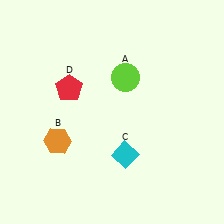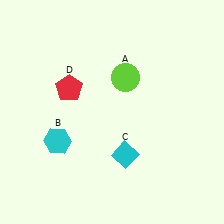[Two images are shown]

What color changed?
The hexagon (B) changed from orange in Image 1 to cyan in Image 2.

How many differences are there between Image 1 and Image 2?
There is 1 difference between the two images.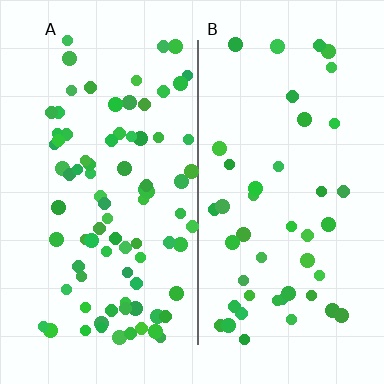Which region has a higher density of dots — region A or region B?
A (the left).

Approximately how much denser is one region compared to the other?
Approximately 1.9× — region A over region B.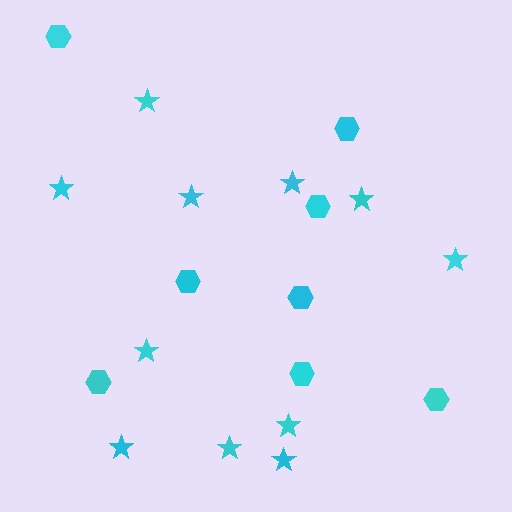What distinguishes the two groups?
There are 2 groups: one group of hexagons (8) and one group of stars (11).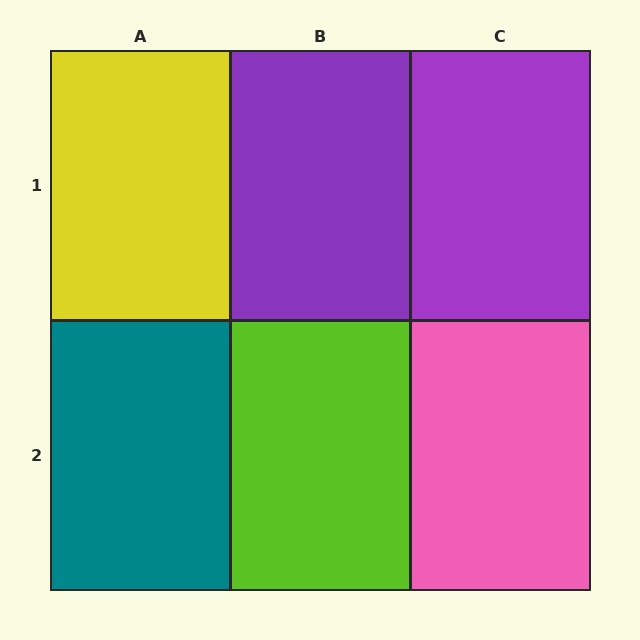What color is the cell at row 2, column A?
Teal.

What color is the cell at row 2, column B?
Lime.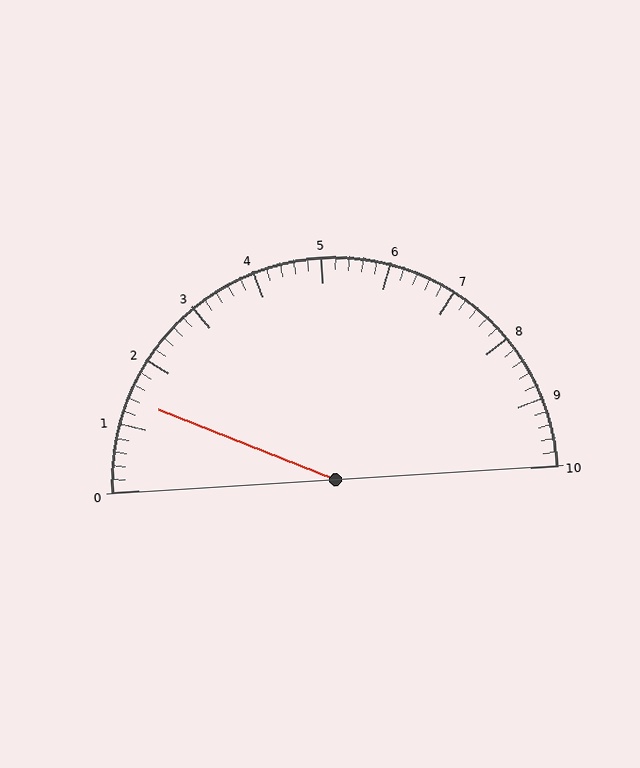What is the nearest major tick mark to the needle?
The nearest major tick mark is 1.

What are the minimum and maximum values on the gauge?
The gauge ranges from 0 to 10.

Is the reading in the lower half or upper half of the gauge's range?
The reading is in the lower half of the range (0 to 10).